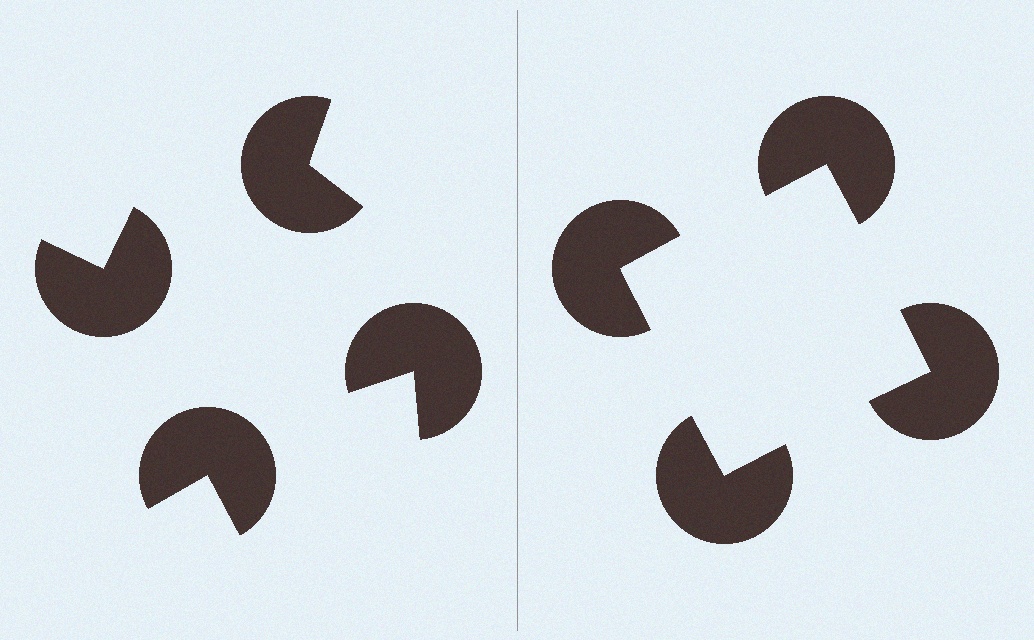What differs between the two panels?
The pac-man discs are positioned identically on both sides; only the wedge orientations differ. On the right they align to a square; on the left they are misaligned.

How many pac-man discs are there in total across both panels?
8 — 4 on each side.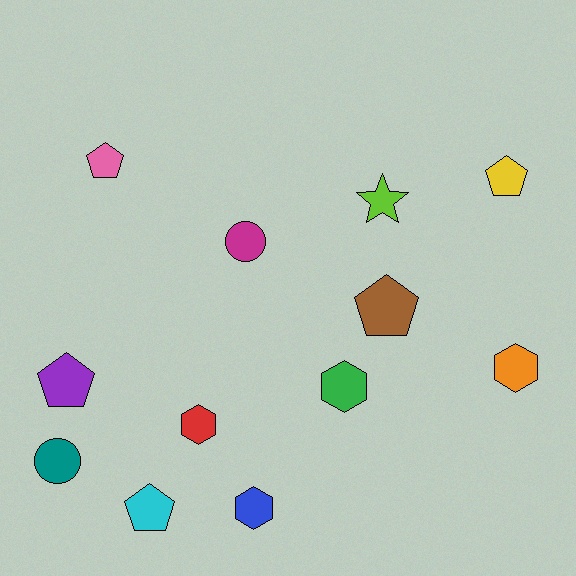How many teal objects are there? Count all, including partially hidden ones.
There is 1 teal object.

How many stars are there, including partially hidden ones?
There is 1 star.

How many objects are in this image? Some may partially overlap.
There are 12 objects.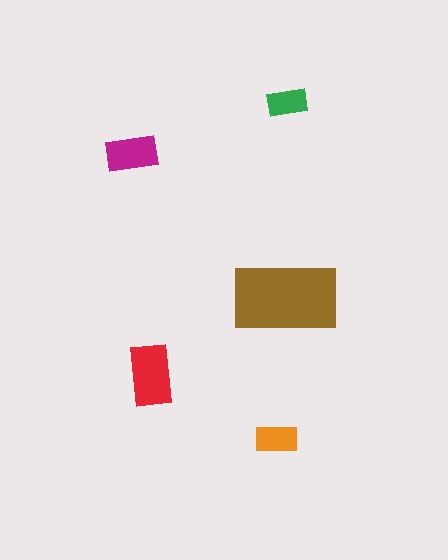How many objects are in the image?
There are 5 objects in the image.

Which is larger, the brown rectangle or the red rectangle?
The brown one.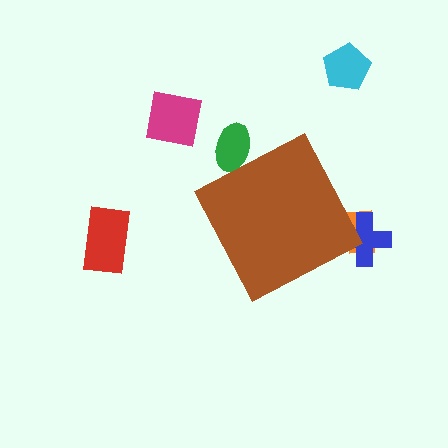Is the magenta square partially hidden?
No, the magenta square is fully visible.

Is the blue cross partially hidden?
Yes, the blue cross is partially hidden behind the brown diamond.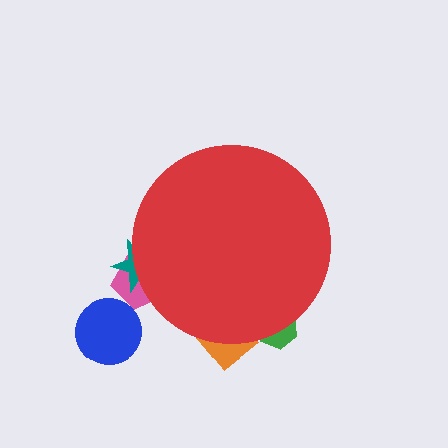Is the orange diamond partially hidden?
Yes, the orange diamond is partially hidden behind the red circle.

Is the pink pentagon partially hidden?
Yes, the pink pentagon is partially hidden behind the red circle.